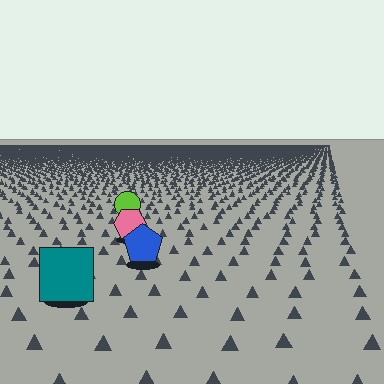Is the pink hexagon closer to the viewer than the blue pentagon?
No. The blue pentagon is closer — you can tell from the texture gradient: the ground texture is coarser near it.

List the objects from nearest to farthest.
From nearest to farthest: the teal square, the blue pentagon, the pink hexagon, the lime circle.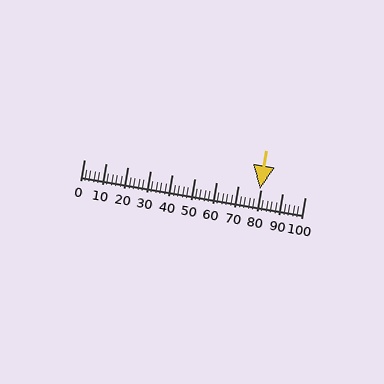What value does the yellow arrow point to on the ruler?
The yellow arrow points to approximately 80.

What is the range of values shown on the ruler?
The ruler shows values from 0 to 100.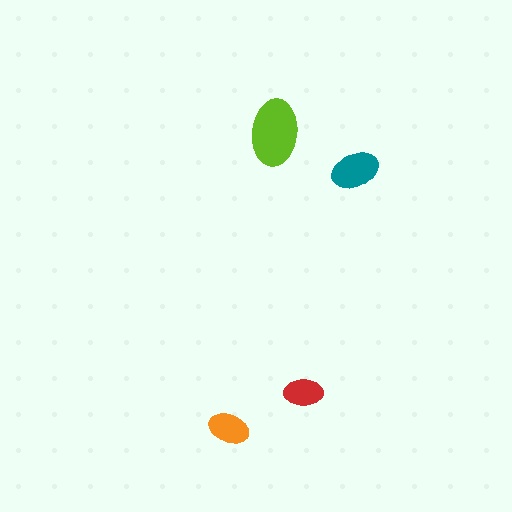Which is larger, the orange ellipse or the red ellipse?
The orange one.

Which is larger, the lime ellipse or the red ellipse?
The lime one.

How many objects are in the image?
There are 4 objects in the image.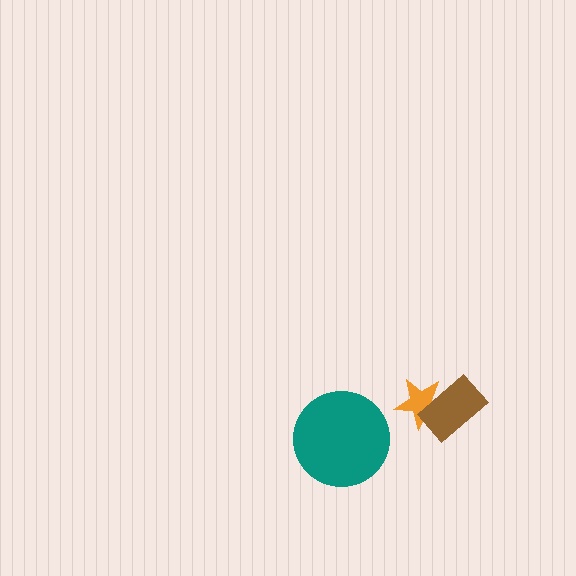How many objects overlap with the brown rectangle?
1 object overlaps with the brown rectangle.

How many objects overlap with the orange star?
1 object overlaps with the orange star.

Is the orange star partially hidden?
Yes, it is partially covered by another shape.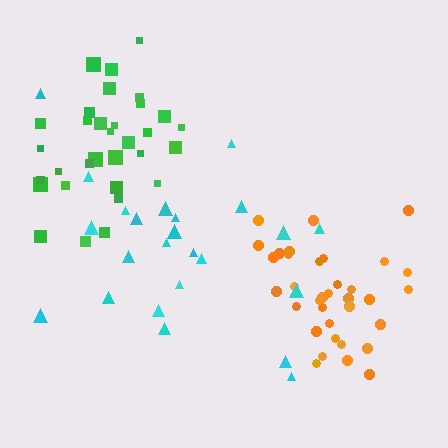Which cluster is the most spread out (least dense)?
Cyan.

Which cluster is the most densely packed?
Orange.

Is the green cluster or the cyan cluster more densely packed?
Green.